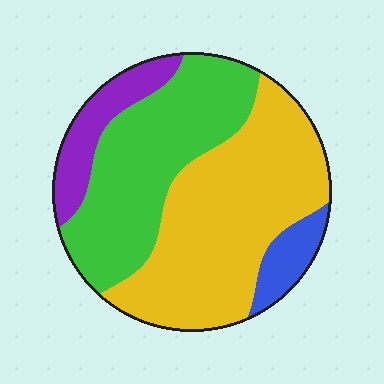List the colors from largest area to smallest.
From largest to smallest: yellow, green, purple, blue.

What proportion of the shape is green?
Green covers roughly 35% of the shape.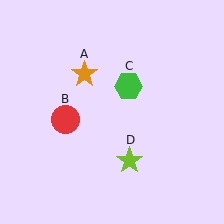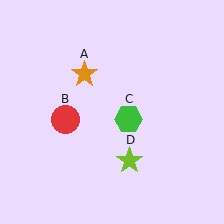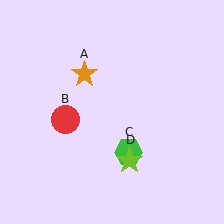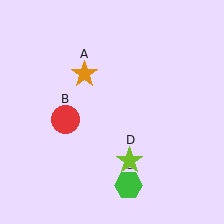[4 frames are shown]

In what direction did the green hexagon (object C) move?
The green hexagon (object C) moved down.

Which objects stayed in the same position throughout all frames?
Orange star (object A) and red circle (object B) and lime star (object D) remained stationary.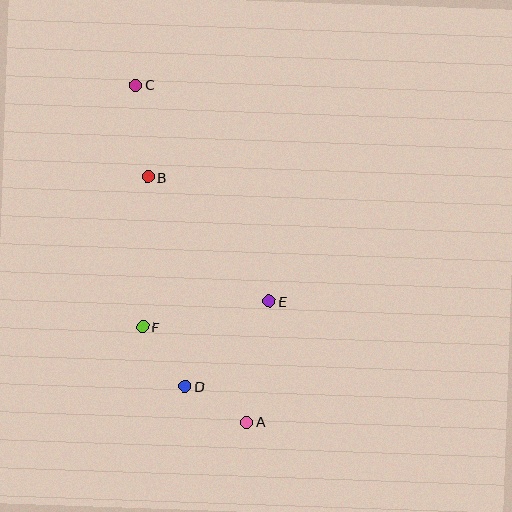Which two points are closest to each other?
Points A and D are closest to each other.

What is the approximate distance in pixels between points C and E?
The distance between C and E is approximately 254 pixels.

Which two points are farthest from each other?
Points A and C are farthest from each other.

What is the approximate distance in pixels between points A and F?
The distance between A and F is approximately 141 pixels.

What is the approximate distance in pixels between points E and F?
The distance between E and F is approximately 129 pixels.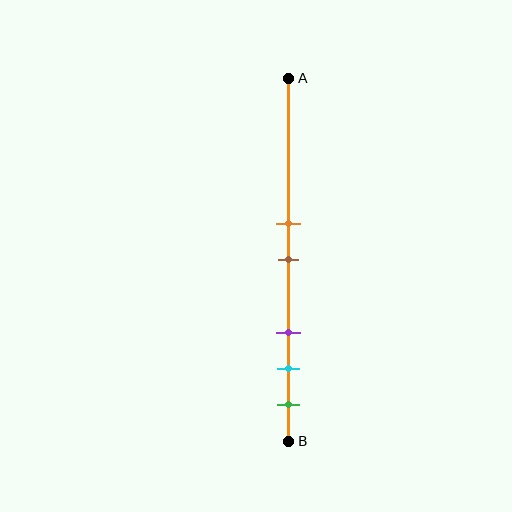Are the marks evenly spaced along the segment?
No, the marks are not evenly spaced.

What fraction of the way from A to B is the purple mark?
The purple mark is approximately 70% (0.7) of the way from A to B.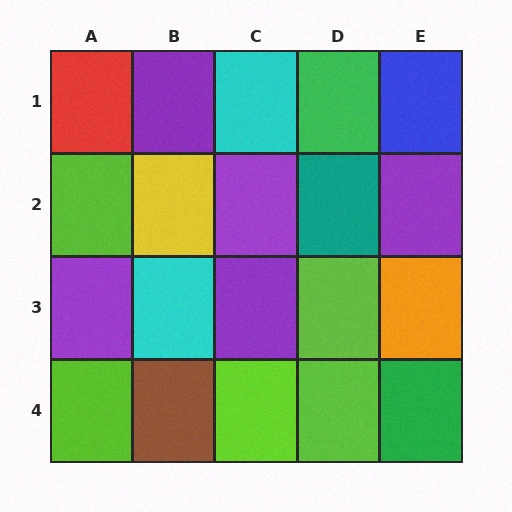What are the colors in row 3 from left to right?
Purple, cyan, purple, lime, orange.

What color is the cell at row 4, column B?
Brown.